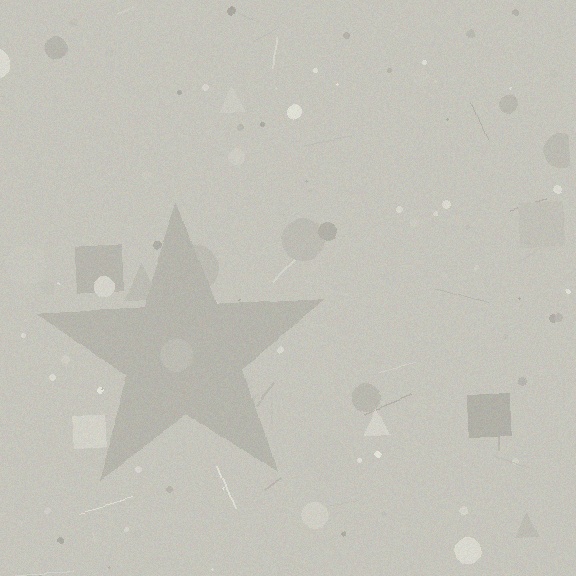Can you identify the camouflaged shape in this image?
The camouflaged shape is a star.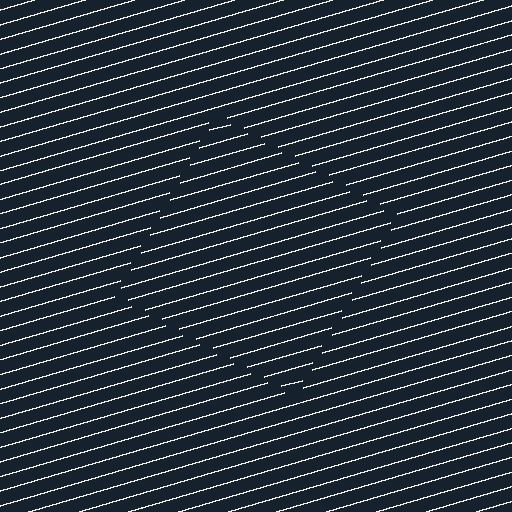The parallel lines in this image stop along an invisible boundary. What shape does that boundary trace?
An illusory square. The interior of the shape contains the same grating, shifted by half a period — the contour is defined by the phase discontinuity where line-ends from the inner and outer gratings abut.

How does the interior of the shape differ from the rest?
The interior of the shape contains the same grating, shifted by half a period — the contour is defined by the phase discontinuity where line-ends from the inner and outer gratings abut.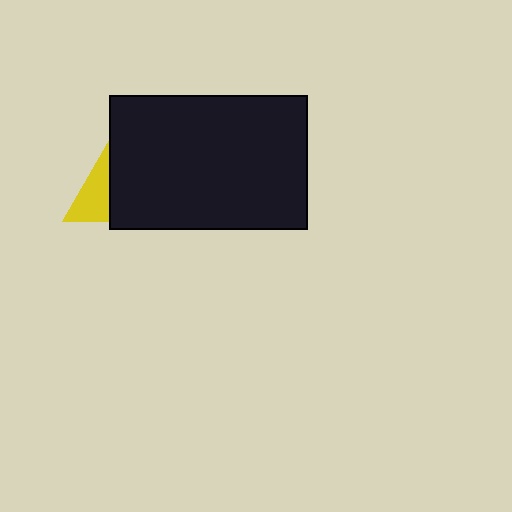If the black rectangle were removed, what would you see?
You would see the complete yellow triangle.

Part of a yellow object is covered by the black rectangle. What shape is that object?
It is a triangle.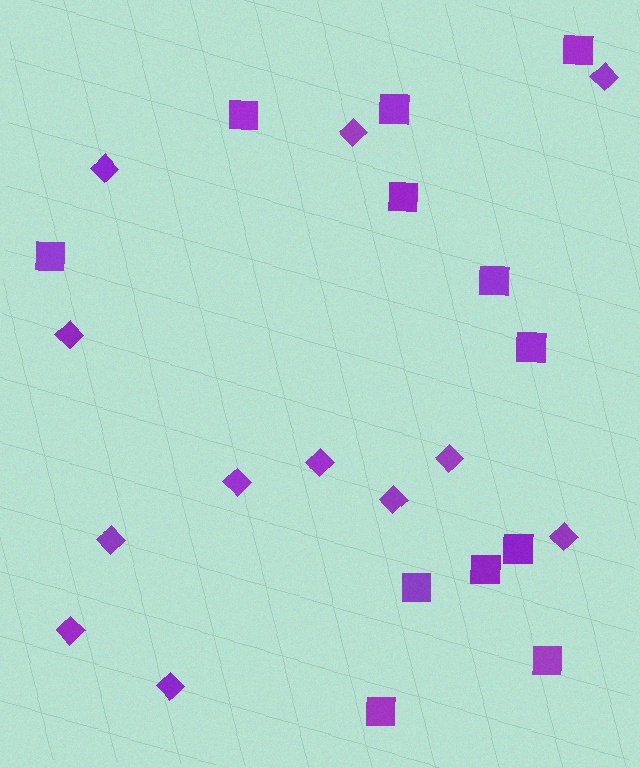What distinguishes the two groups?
There are 2 groups: one group of squares (12) and one group of diamonds (12).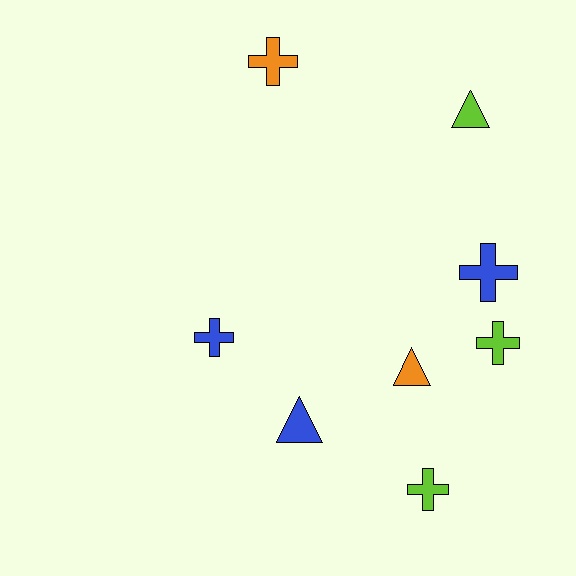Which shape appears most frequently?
Cross, with 5 objects.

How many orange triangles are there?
There is 1 orange triangle.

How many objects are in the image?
There are 8 objects.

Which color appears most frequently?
Blue, with 3 objects.